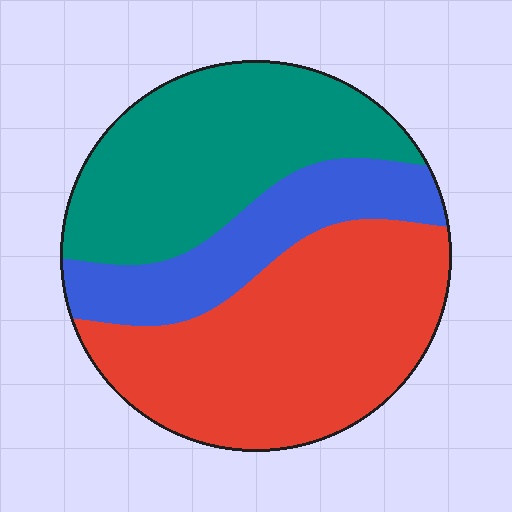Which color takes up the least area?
Blue, at roughly 20%.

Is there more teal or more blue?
Teal.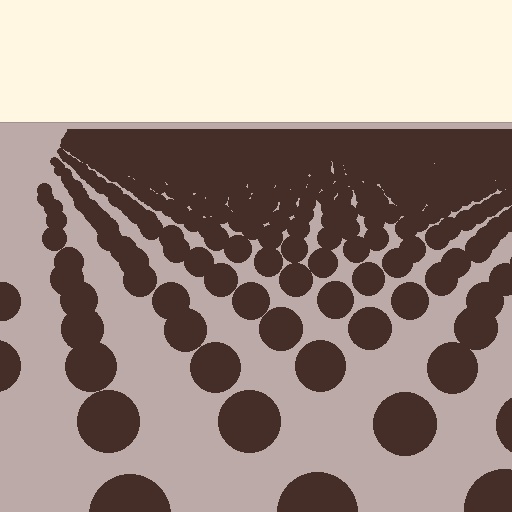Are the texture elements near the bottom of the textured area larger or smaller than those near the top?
Larger. Near the bottom, elements are closer to the viewer and appear at a bigger on-screen size.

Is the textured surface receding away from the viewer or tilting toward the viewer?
The surface is receding away from the viewer. Texture elements get smaller and denser toward the top.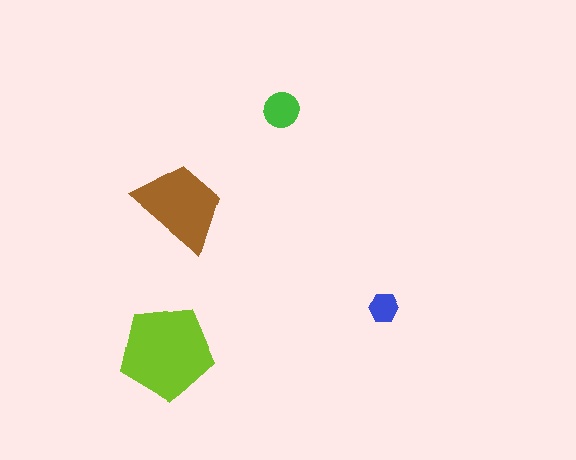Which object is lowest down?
The lime pentagon is bottommost.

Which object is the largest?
The lime pentagon.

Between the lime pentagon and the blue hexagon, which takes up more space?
The lime pentagon.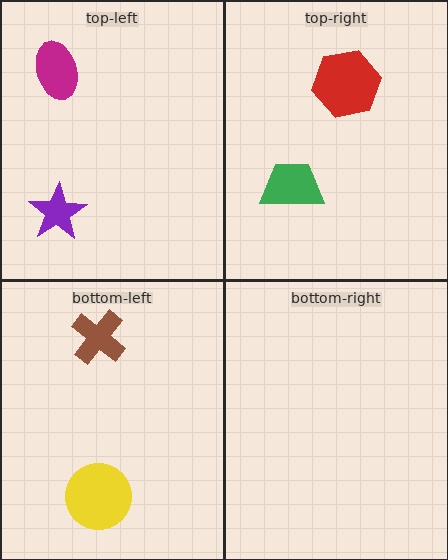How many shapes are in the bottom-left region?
2.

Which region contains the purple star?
The top-left region.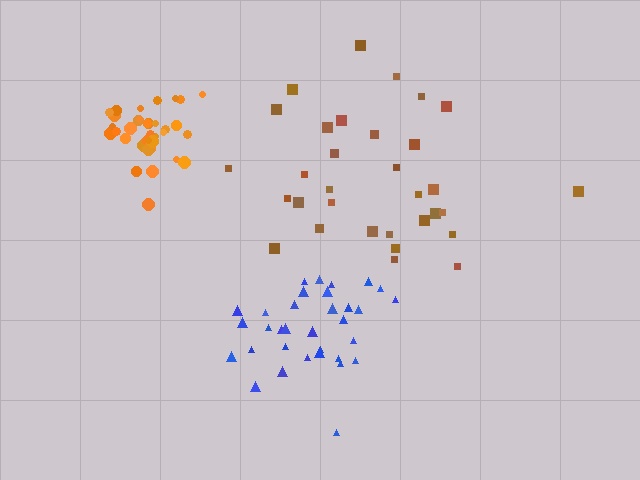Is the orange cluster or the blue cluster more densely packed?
Orange.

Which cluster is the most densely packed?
Orange.